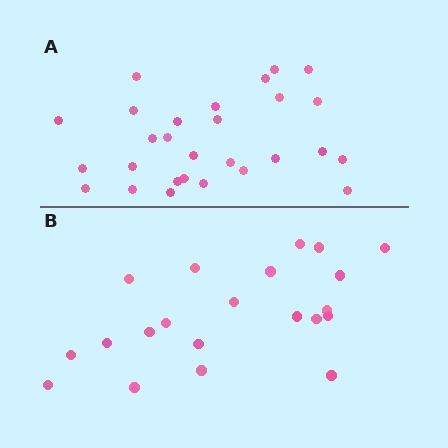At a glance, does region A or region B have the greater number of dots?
Region A (the top region) has more dots.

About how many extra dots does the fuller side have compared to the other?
Region A has roughly 8 or so more dots than region B.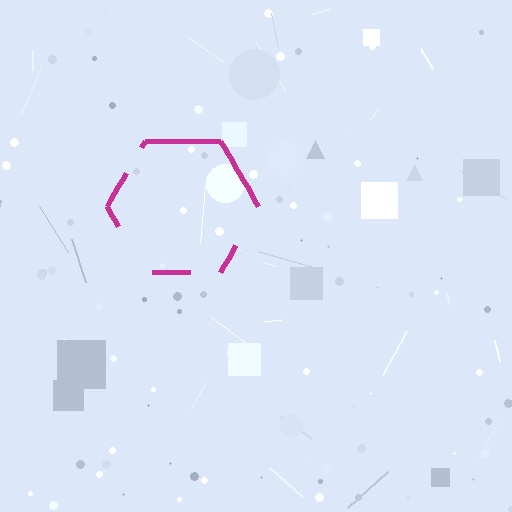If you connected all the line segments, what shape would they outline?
They would outline a hexagon.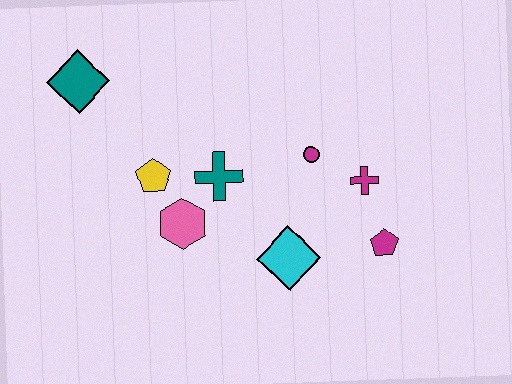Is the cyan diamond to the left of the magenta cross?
Yes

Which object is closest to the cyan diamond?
The magenta pentagon is closest to the cyan diamond.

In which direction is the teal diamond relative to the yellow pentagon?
The teal diamond is above the yellow pentagon.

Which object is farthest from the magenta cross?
The teal diamond is farthest from the magenta cross.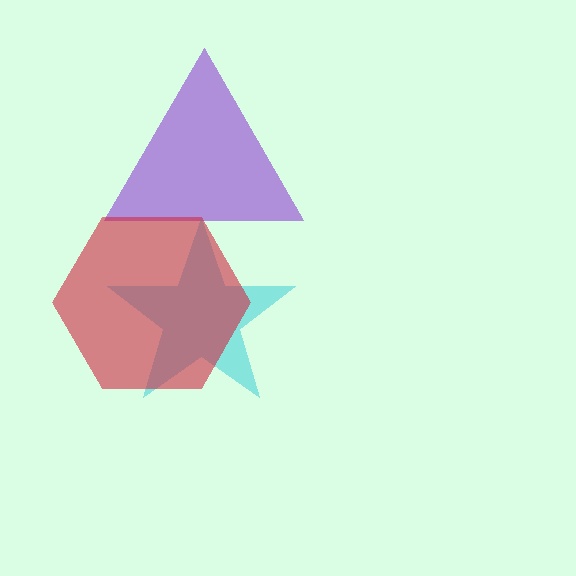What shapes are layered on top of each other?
The layered shapes are: a purple triangle, a cyan star, a red hexagon.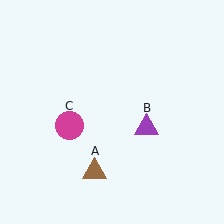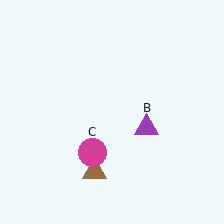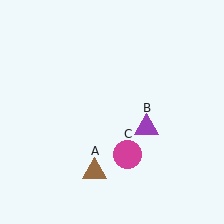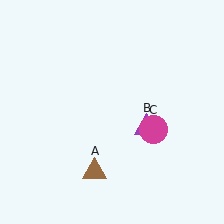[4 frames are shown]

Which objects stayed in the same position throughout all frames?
Brown triangle (object A) and purple triangle (object B) remained stationary.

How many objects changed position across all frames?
1 object changed position: magenta circle (object C).